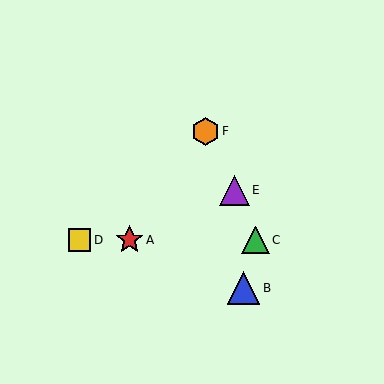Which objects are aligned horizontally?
Objects A, C, D are aligned horizontally.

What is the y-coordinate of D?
Object D is at y≈240.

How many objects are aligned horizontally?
3 objects (A, C, D) are aligned horizontally.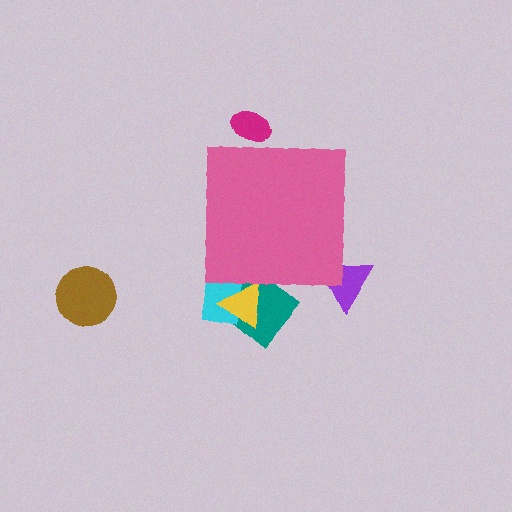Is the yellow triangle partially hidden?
Yes, the yellow triangle is partially hidden behind the pink square.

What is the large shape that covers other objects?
A pink square.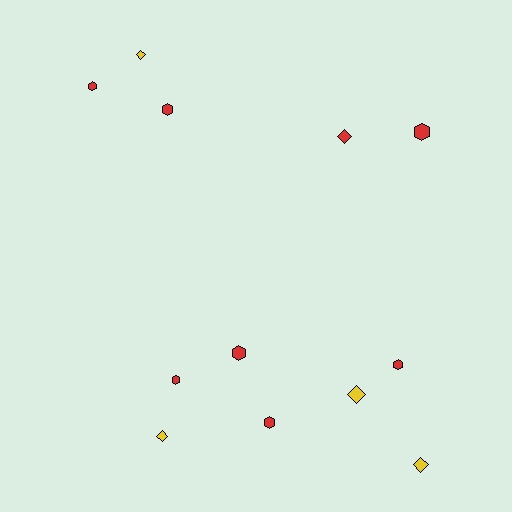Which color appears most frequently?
Red, with 8 objects.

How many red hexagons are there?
There are 7 red hexagons.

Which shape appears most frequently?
Hexagon, with 7 objects.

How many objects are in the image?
There are 12 objects.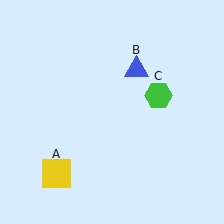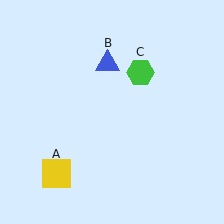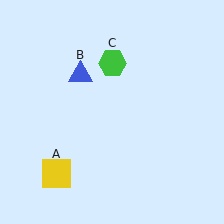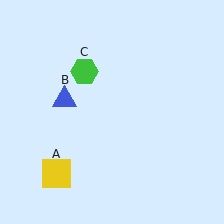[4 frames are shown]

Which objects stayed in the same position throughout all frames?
Yellow square (object A) remained stationary.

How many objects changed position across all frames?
2 objects changed position: blue triangle (object B), green hexagon (object C).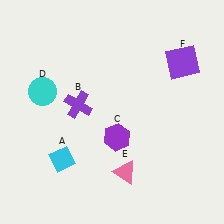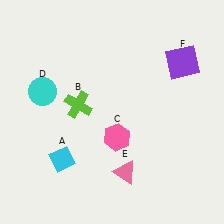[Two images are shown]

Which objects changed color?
B changed from purple to lime. C changed from purple to pink.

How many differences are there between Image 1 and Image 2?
There are 2 differences between the two images.